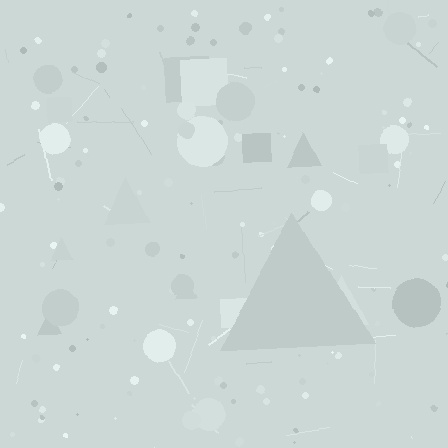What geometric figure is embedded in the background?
A triangle is embedded in the background.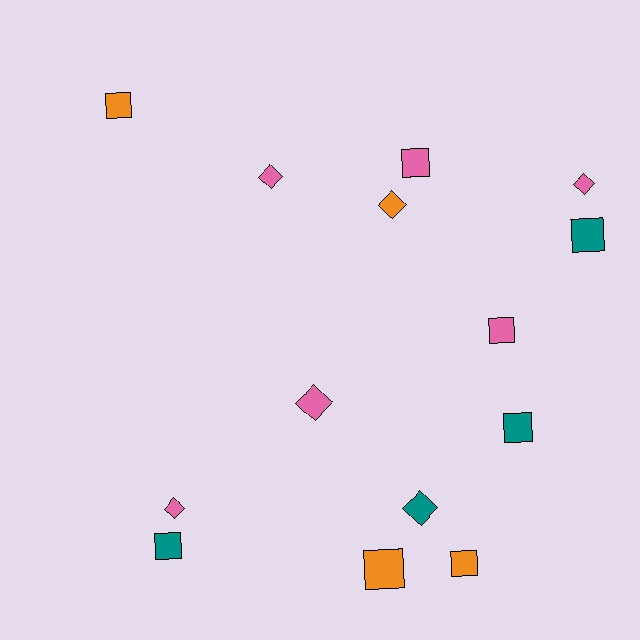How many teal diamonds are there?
There is 1 teal diamond.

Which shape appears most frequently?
Square, with 8 objects.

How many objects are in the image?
There are 14 objects.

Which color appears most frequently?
Pink, with 6 objects.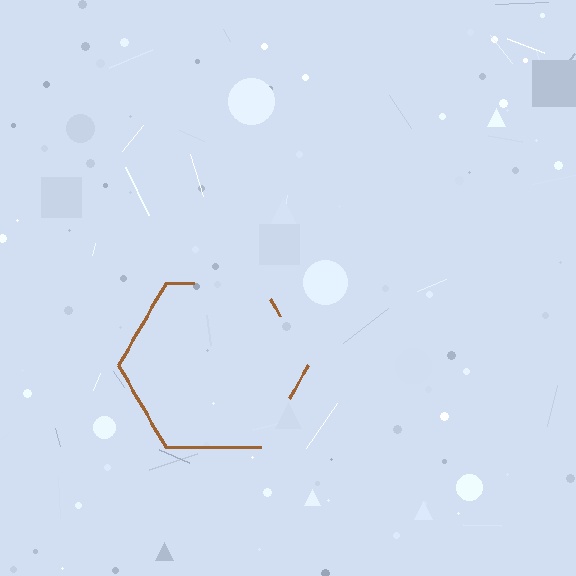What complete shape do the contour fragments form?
The contour fragments form a hexagon.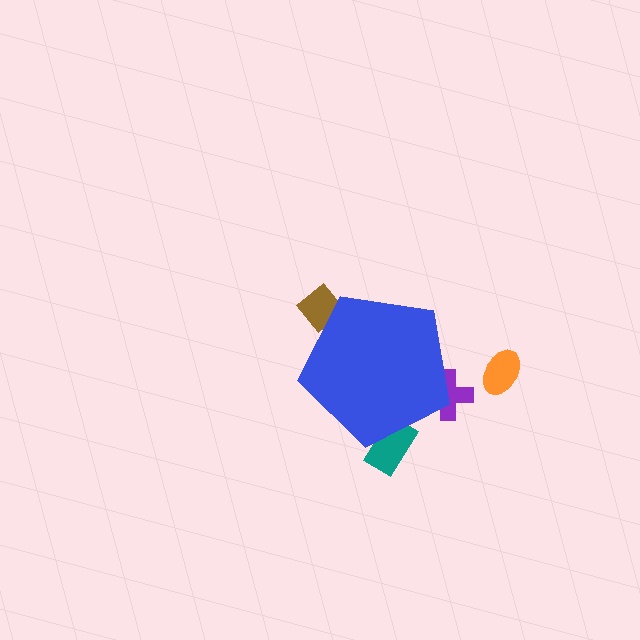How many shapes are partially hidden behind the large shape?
3 shapes are partially hidden.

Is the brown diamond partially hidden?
Yes, the brown diamond is partially hidden behind the blue pentagon.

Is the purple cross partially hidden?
Yes, the purple cross is partially hidden behind the blue pentagon.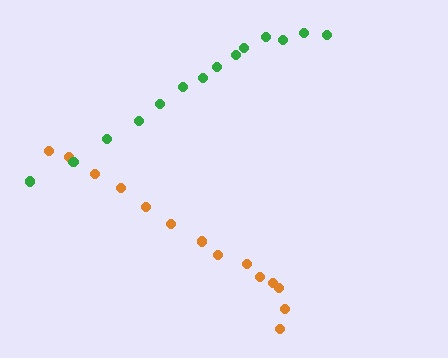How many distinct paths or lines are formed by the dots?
There are 2 distinct paths.